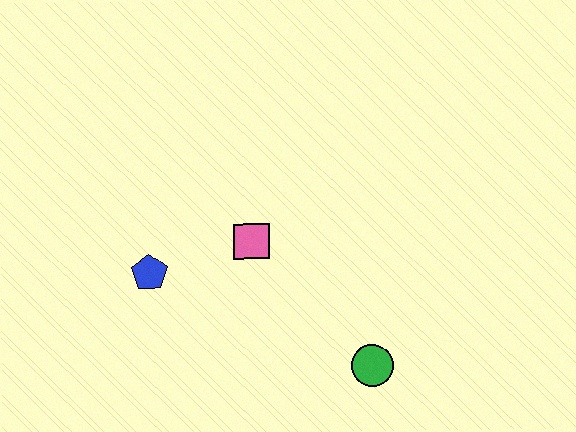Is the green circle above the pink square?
No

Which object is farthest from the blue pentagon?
The green circle is farthest from the blue pentagon.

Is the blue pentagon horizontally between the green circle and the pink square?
No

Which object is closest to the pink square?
The blue pentagon is closest to the pink square.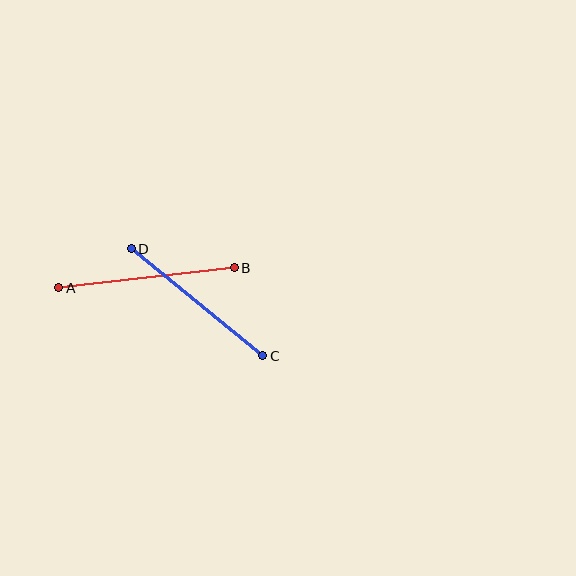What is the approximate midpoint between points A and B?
The midpoint is at approximately (147, 278) pixels.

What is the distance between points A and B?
The distance is approximately 177 pixels.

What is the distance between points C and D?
The distance is approximately 169 pixels.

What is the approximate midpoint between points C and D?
The midpoint is at approximately (197, 302) pixels.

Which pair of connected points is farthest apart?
Points A and B are farthest apart.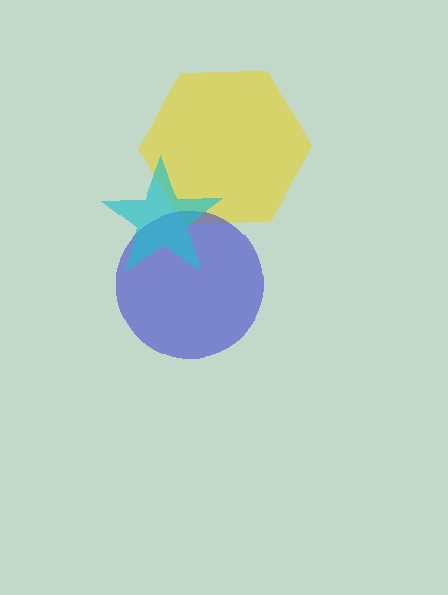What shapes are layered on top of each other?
The layered shapes are: a yellow hexagon, a blue circle, a cyan star.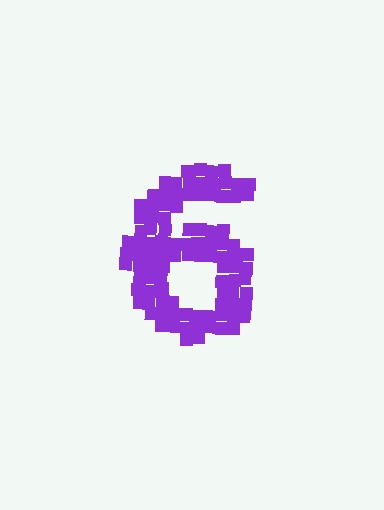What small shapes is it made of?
It is made of small squares.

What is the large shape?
The large shape is the digit 6.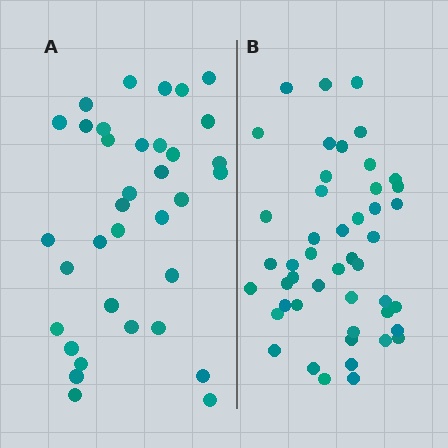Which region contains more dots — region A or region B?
Region B (the right region) has more dots.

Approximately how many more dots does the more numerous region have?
Region B has roughly 12 or so more dots than region A.